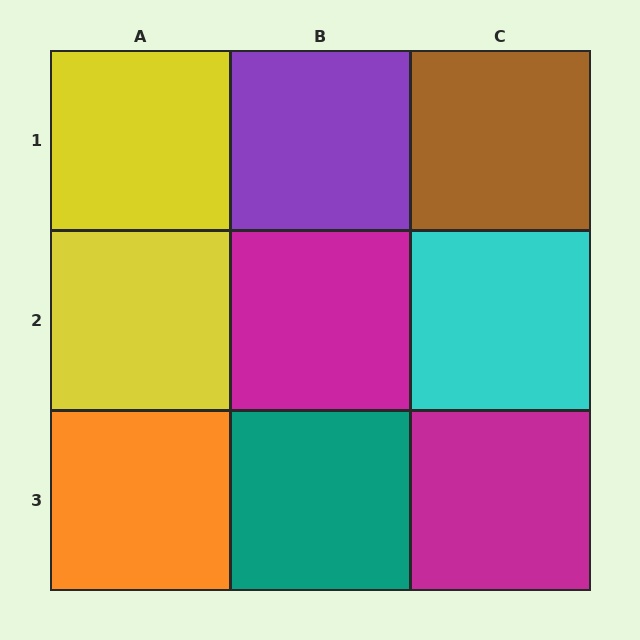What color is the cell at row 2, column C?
Cyan.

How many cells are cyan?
1 cell is cyan.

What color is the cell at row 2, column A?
Yellow.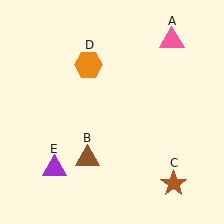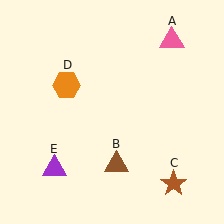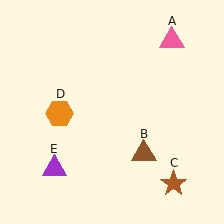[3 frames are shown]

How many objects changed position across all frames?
2 objects changed position: brown triangle (object B), orange hexagon (object D).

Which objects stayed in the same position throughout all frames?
Pink triangle (object A) and brown star (object C) and purple triangle (object E) remained stationary.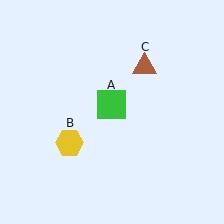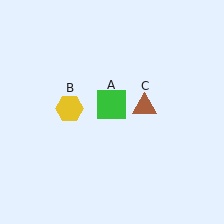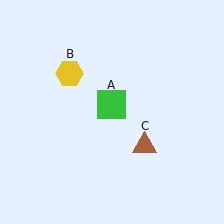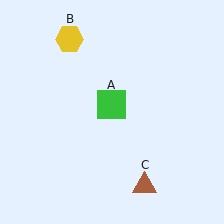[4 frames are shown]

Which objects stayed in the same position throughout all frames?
Green square (object A) remained stationary.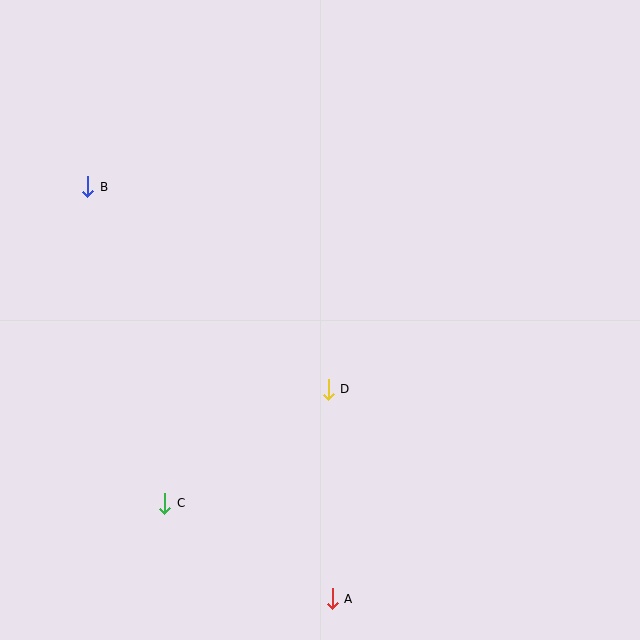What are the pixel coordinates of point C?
Point C is at (165, 503).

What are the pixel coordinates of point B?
Point B is at (88, 187).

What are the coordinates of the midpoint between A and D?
The midpoint between A and D is at (330, 494).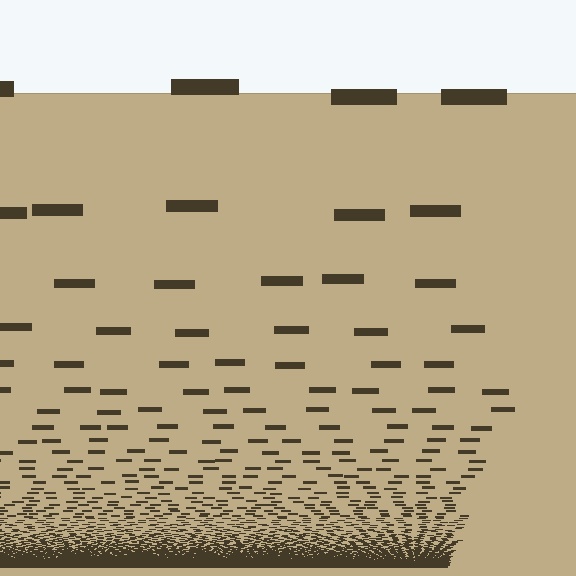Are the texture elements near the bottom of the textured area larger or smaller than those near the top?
Smaller. The gradient is inverted — elements near the bottom are smaller and denser.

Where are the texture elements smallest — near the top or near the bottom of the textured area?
Near the bottom.